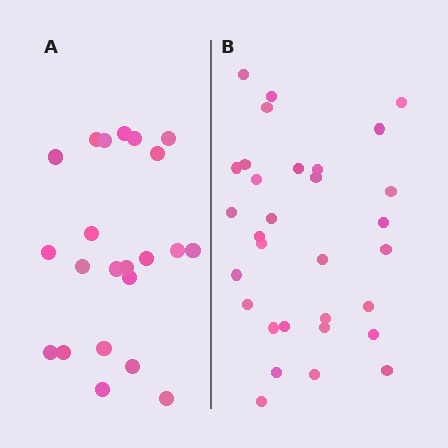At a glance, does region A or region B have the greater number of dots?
Region B (the right region) has more dots.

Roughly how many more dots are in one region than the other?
Region B has roughly 8 or so more dots than region A.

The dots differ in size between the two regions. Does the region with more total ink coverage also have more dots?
No. Region A has more total ink coverage because its dots are larger, but region B actually contains more individual dots. Total area can be misleading — the number of items is what matters here.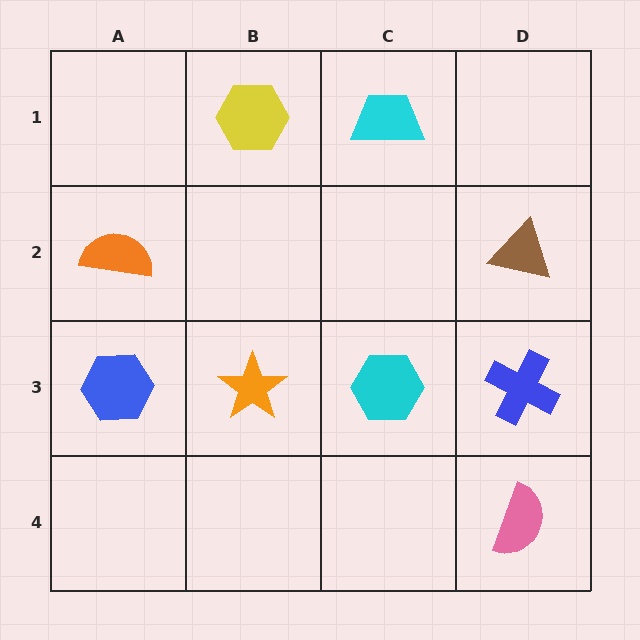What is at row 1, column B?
A yellow hexagon.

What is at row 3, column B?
An orange star.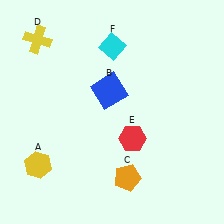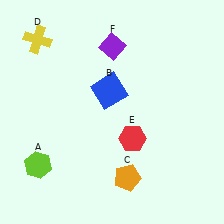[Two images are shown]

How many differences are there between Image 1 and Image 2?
There are 2 differences between the two images.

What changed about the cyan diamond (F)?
In Image 1, F is cyan. In Image 2, it changed to purple.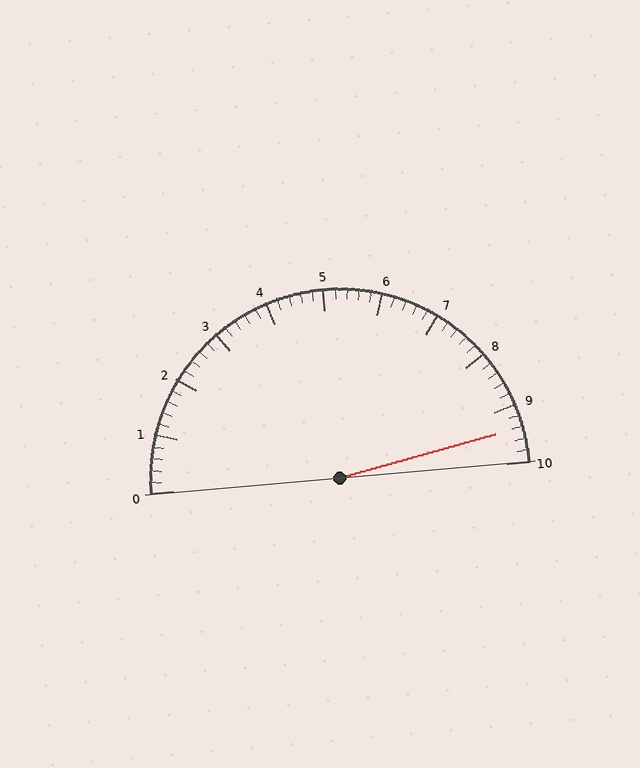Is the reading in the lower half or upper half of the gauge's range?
The reading is in the upper half of the range (0 to 10).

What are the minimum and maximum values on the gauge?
The gauge ranges from 0 to 10.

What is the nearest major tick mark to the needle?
The nearest major tick mark is 9.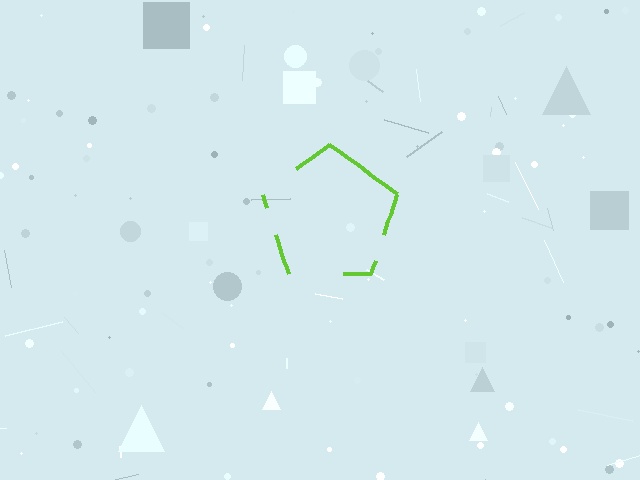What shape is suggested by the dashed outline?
The dashed outline suggests a pentagon.